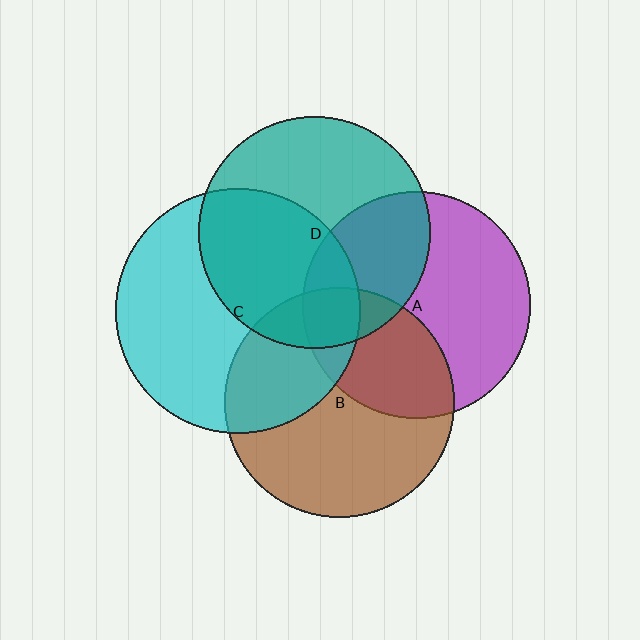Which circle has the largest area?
Circle C (cyan).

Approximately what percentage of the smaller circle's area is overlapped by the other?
Approximately 35%.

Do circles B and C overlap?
Yes.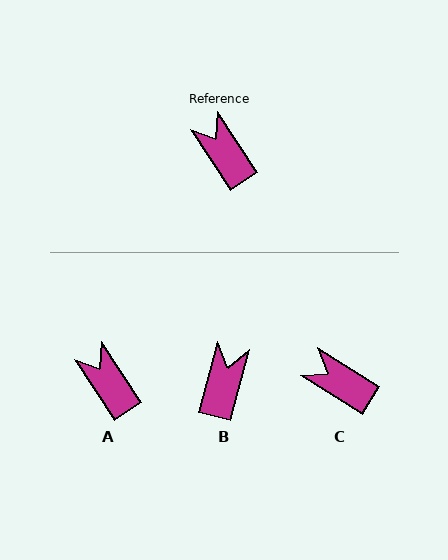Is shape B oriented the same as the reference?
No, it is off by about 48 degrees.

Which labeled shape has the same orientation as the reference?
A.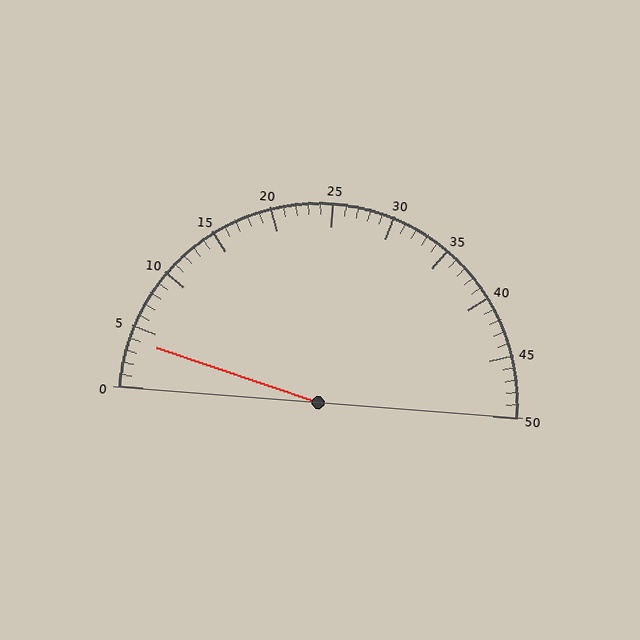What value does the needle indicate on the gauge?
The needle indicates approximately 4.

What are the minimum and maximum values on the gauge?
The gauge ranges from 0 to 50.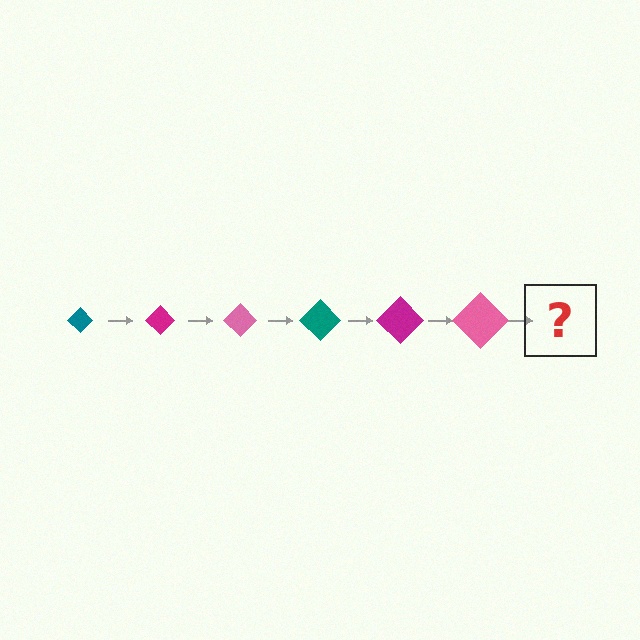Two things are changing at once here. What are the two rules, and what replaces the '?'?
The two rules are that the diamond grows larger each step and the color cycles through teal, magenta, and pink. The '?' should be a teal diamond, larger than the previous one.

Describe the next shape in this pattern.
It should be a teal diamond, larger than the previous one.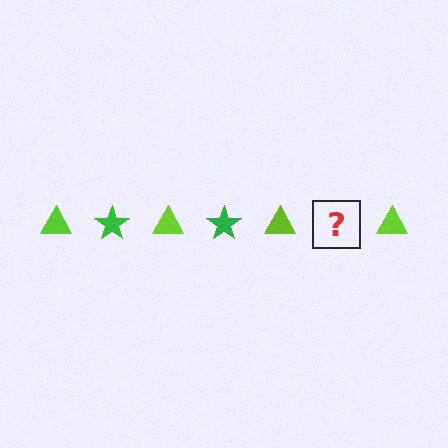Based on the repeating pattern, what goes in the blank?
The blank should be a green star.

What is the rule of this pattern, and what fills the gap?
The rule is that the pattern alternates between lime triangle and green star. The gap should be filled with a green star.